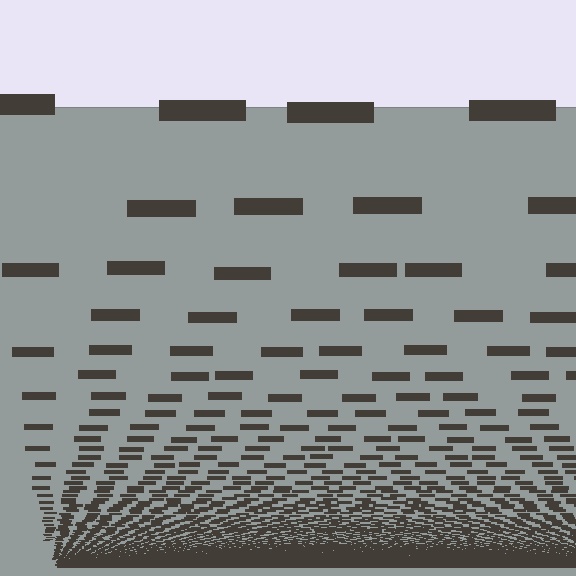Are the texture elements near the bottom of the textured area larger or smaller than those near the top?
Smaller. The gradient is inverted — elements near the bottom are smaller and denser.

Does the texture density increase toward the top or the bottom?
Density increases toward the bottom.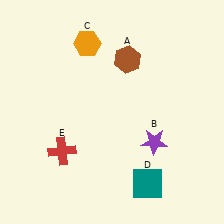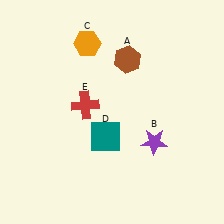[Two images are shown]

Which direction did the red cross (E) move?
The red cross (E) moved up.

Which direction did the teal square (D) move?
The teal square (D) moved up.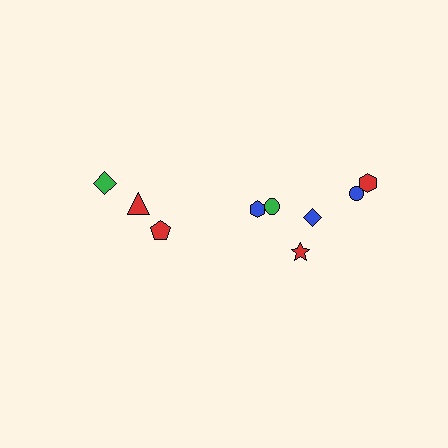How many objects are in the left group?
There are 3 objects.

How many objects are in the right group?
There are 6 objects.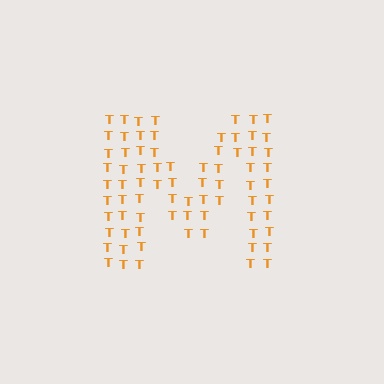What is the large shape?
The large shape is the letter M.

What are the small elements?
The small elements are letter T's.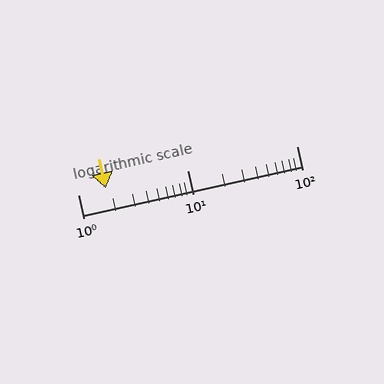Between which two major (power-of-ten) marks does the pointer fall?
The pointer is between 1 and 10.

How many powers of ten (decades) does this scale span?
The scale spans 2 decades, from 1 to 100.